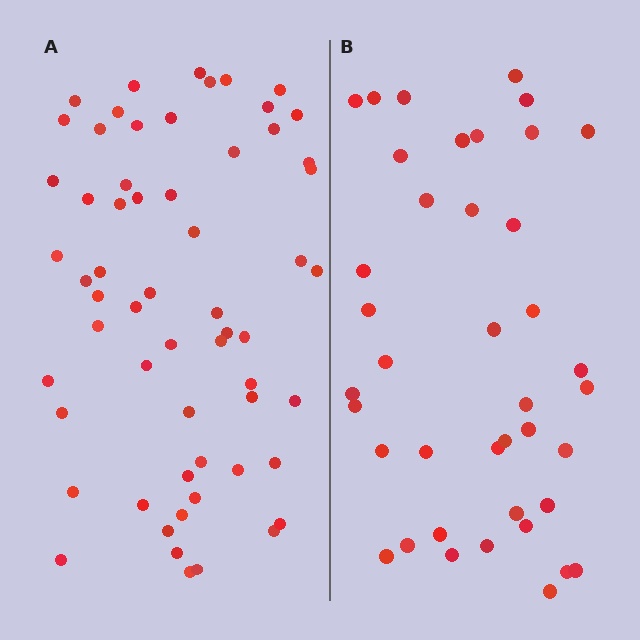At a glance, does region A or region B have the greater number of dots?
Region A (the left region) has more dots.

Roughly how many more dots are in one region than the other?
Region A has approximately 20 more dots than region B.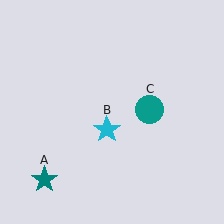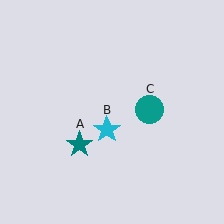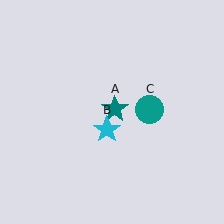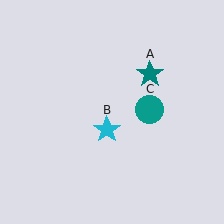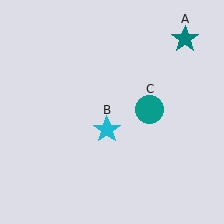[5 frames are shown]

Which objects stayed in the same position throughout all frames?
Cyan star (object B) and teal circle (object C) remained stationary.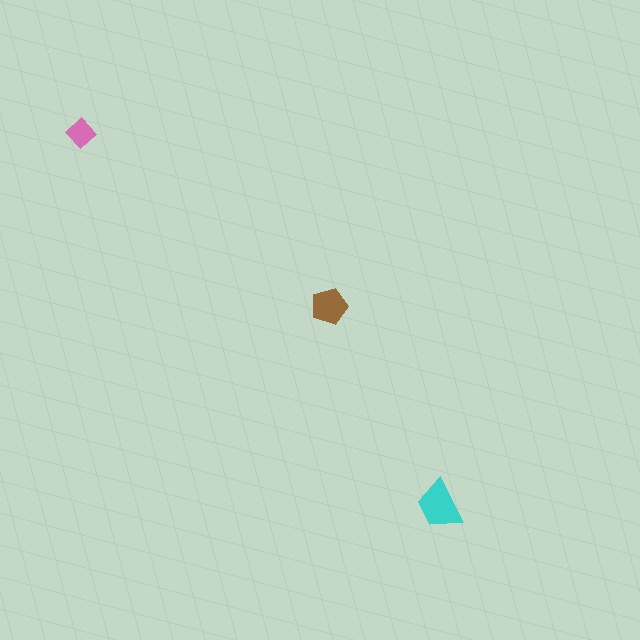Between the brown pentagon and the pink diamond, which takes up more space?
The brown pentagon.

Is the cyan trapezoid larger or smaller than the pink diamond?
Larger.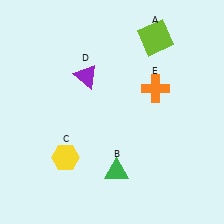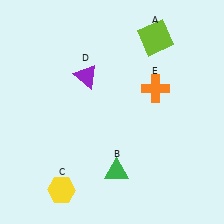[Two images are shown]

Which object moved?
The yellow hexagon (C) moved down.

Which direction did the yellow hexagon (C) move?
The yellow hexagon (C) moved down.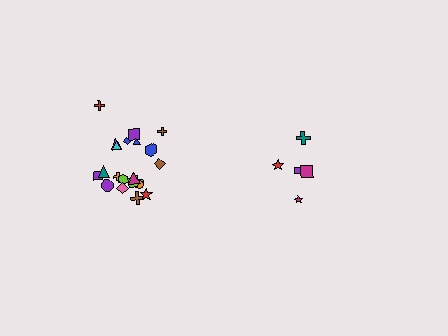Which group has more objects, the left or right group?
The left group.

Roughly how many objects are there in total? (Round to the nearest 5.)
Roughly 25 objects in total.